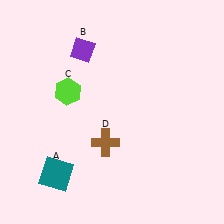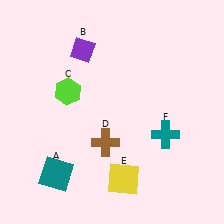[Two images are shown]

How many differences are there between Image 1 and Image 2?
There are 2 differences between the two images.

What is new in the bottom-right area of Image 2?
A yellow square (E) was added in the bottom-right area of Image 2.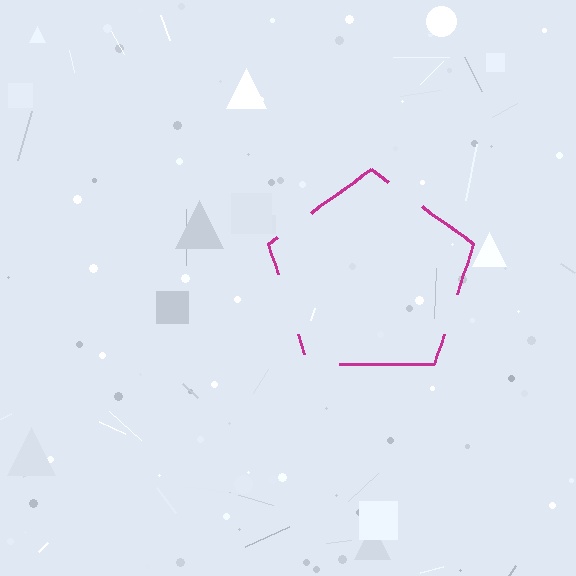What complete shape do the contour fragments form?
The contour fragments form a pentagon.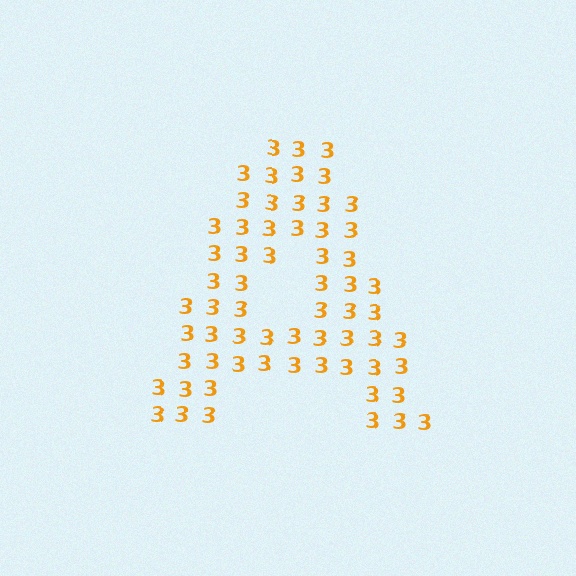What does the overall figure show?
The overall figure shows the letter A.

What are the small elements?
The small elements are digit 3's.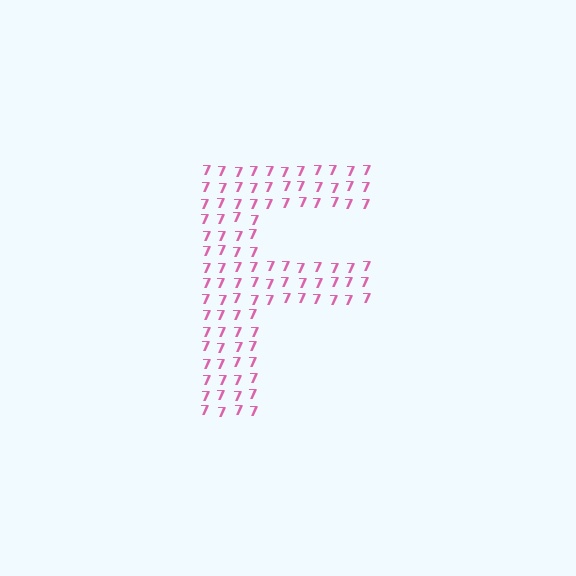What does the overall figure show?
The overall figure shows the letter F.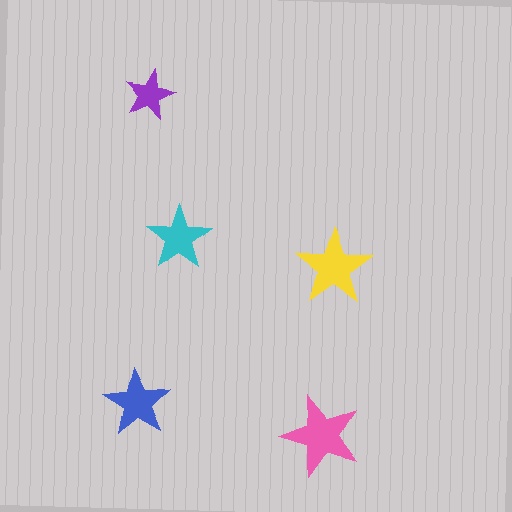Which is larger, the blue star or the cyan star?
The blue one.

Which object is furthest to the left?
The blue star is leftmost.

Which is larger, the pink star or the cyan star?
The pink one.